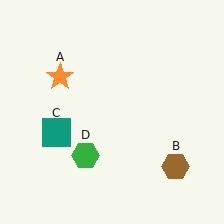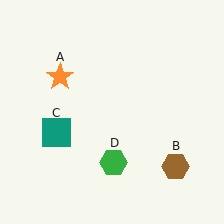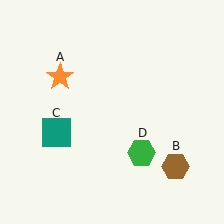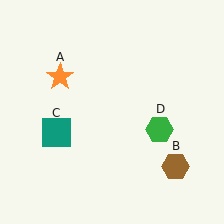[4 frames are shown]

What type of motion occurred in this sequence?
The green hexagon (object D) rotated counterclockwise around the center of the scene.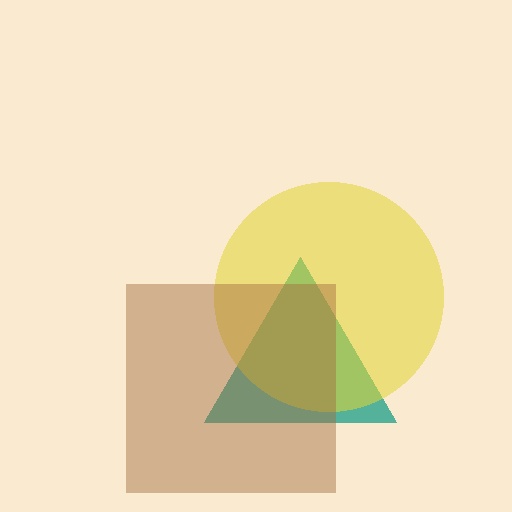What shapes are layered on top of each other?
The layered shapes are: a teal triangle, a yellow circle, a brown square.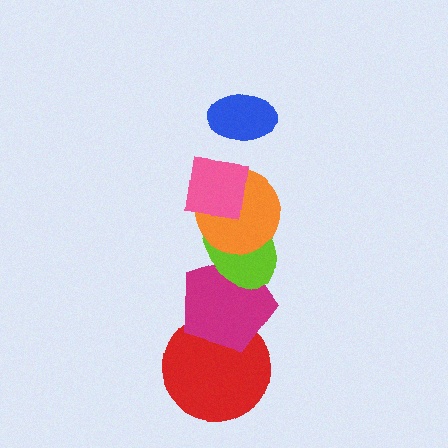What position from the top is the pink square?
The pink square is 2nd from the top.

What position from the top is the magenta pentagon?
The magenta pentagon is 5th from the top.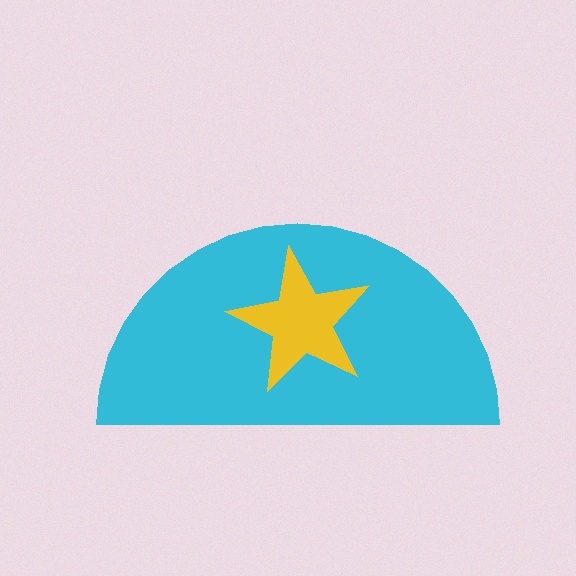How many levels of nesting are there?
2.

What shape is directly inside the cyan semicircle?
The yellow star.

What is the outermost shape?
The cyan semicircle.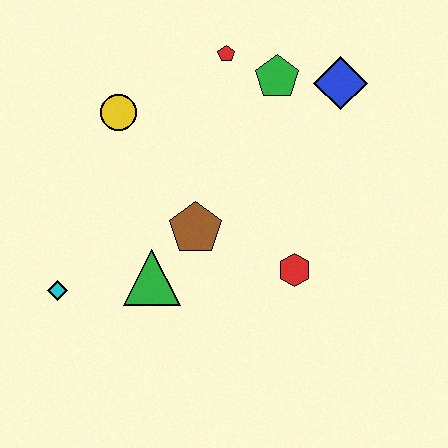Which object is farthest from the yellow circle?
The red hexagon is farthest from the yellow circle.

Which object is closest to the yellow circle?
The red pentagon is closest to the yellow circle.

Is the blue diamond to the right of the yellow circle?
Yes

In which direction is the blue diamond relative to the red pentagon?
The blue diamond is to the right of the red pentagon.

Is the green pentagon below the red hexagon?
No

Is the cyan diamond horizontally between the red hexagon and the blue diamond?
No